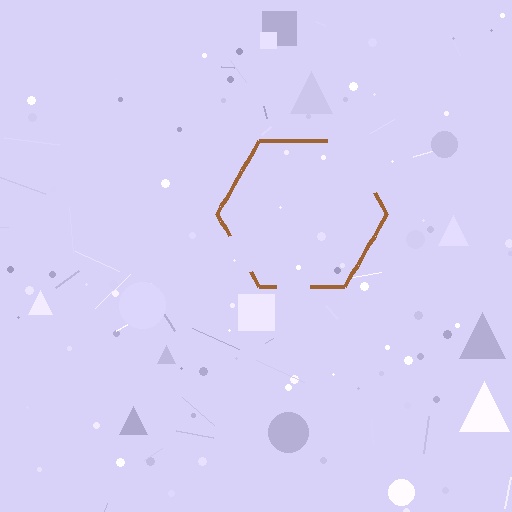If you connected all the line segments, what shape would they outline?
They would outline a hexagon.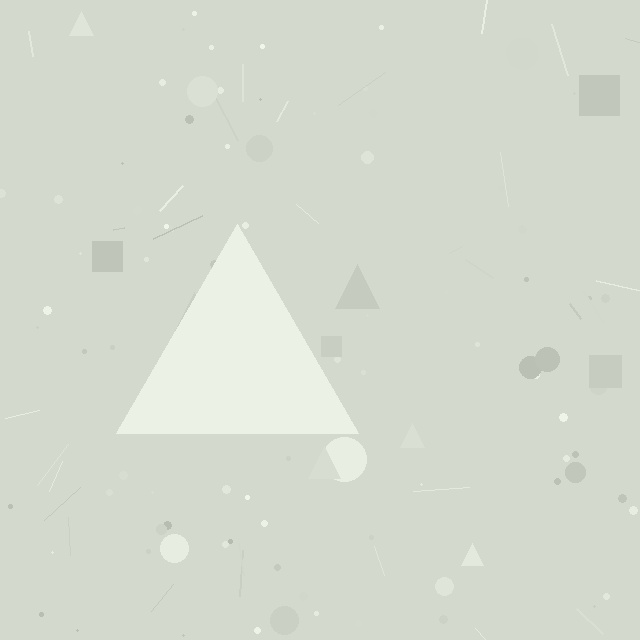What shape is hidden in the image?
A triangle is hidden in the image.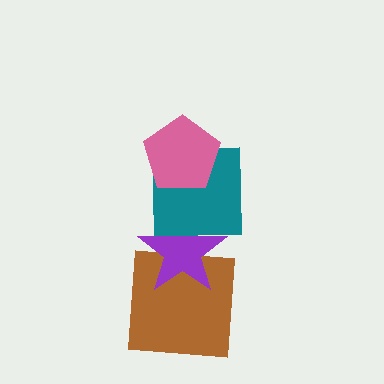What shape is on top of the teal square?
The pink pentagon is on top of the teal square.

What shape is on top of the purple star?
The teal square is on top of the purple star.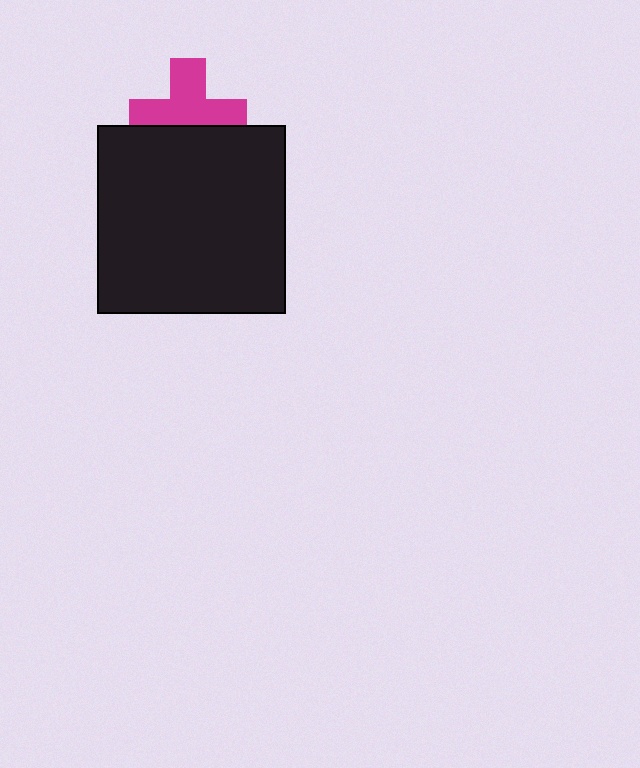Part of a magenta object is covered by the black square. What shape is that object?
It is a cross.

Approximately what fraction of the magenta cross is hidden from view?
Roughly 36% of the magenta cross is hidden behind the black square.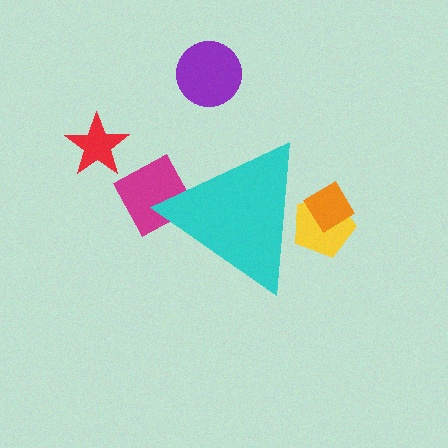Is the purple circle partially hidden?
No, the purple circle is fully visible.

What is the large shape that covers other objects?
A cyan triangle.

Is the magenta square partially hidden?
Yes, the magenta square is partially hidden behind the cyan triangle.